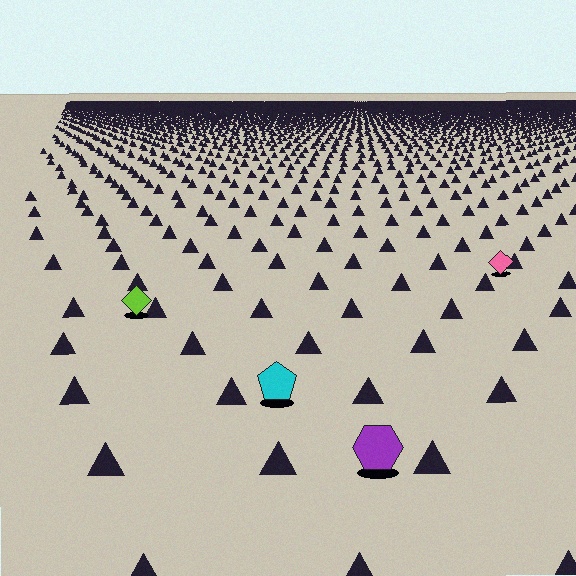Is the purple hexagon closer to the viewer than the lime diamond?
Yes. The purple hexagon is closer — you can tell from the texture gradient: the ground texture is coarser near it.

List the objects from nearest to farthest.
From nearest to farthest: the purple hexagon, the cyan pentagon, the lime diamond, the pink diamond.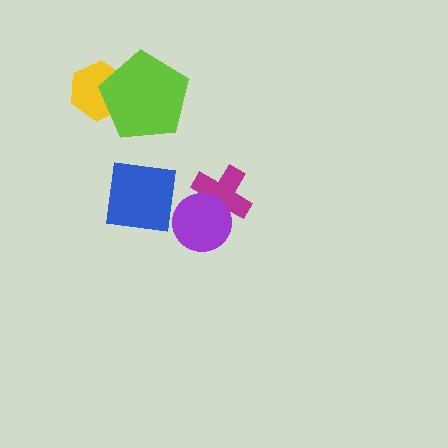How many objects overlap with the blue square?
0 objects overlap with the blue square.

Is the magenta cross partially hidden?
Yes, it is partially covered by another shape.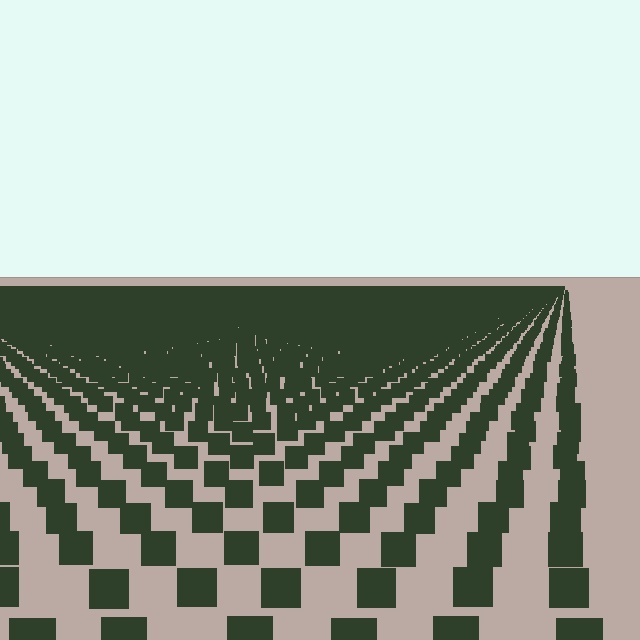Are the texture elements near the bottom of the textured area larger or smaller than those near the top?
Larger. Near the bottom, elements are closer to the viewer and appear at a bigger on-screen size.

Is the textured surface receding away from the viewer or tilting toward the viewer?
The surface is receding away from the viewer. Texture elements get smaller and denser toward the top.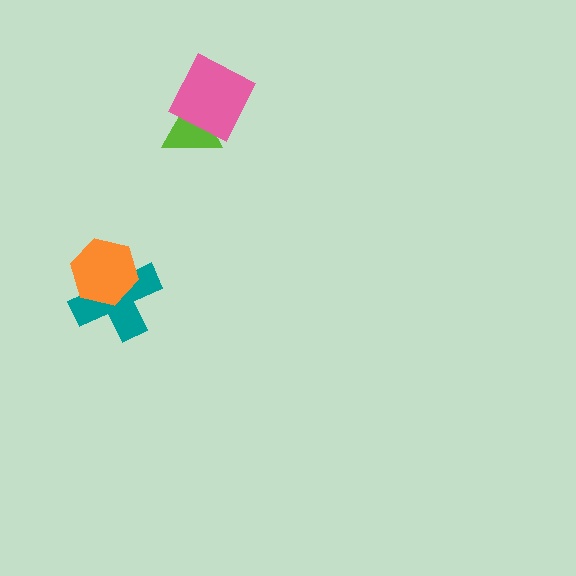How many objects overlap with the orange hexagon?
1 object overlaps with the orange hexagon.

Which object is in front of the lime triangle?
The pink square is in front of the lime triangle.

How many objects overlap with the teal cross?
1 object overlaps with the teal cross.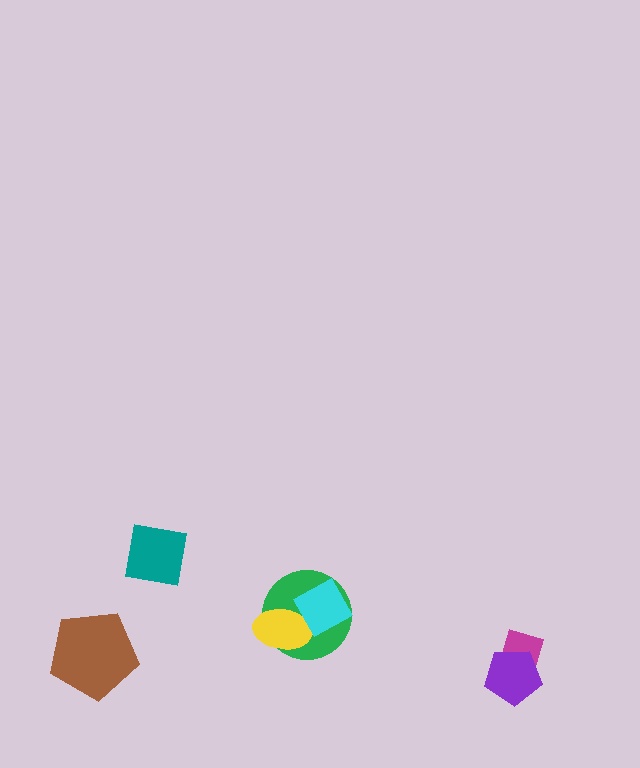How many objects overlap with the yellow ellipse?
2 objects overlap with the yellow ellipse.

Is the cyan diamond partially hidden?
No, no other shape covers it.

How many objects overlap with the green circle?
2 objects overlap with the green circle.